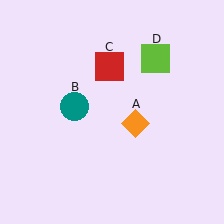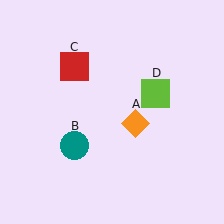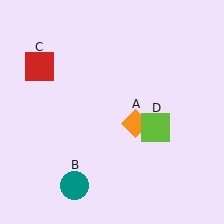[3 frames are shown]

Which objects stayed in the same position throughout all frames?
Orange diamond (object A) remained stationary.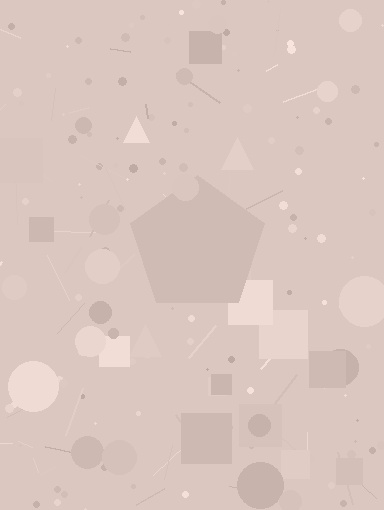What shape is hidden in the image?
A pentagon is hidden in the image.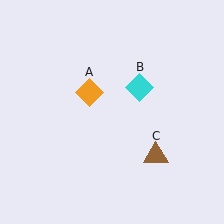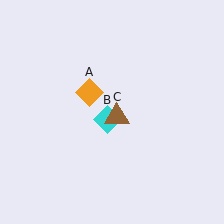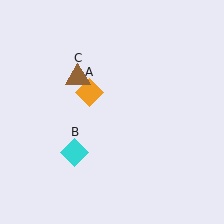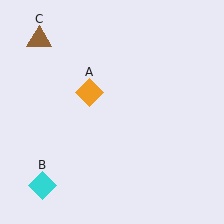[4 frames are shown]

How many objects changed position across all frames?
2 objects changed position: cyan diamond (object B), brown triangle (object C).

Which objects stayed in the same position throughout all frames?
Orange diamond (object A) remained stationary.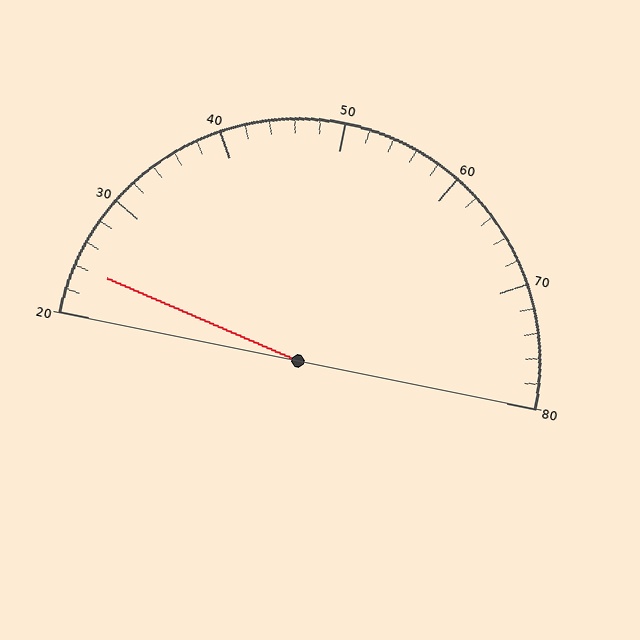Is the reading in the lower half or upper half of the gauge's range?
The reading is in the lower half of the range (20 to 80).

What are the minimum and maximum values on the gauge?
The gauge ranges from 20 to 80.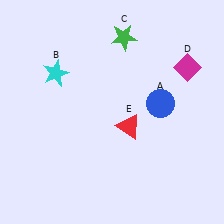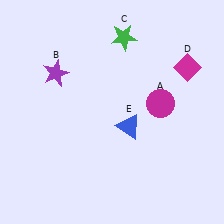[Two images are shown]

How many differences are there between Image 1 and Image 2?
There are 3 differences between the two images.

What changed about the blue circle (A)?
In Image 1, A is blue. In Image 2, it changed to magenta.